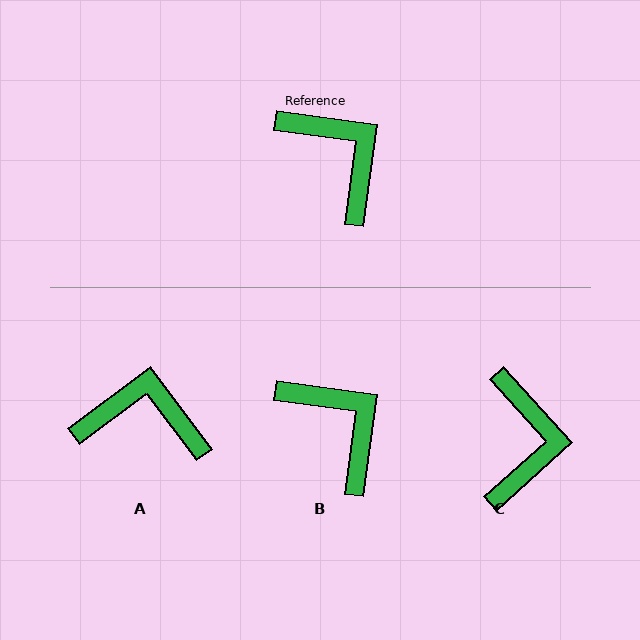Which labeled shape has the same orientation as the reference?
B.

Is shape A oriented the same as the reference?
No, it is off by about 45 degrees.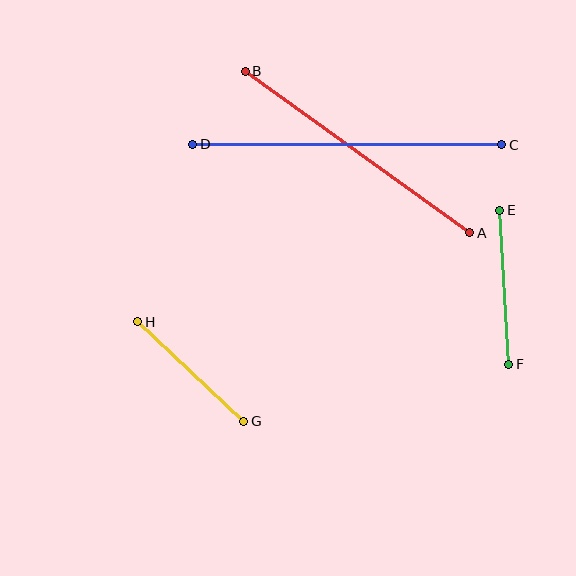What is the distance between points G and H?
The distance is approximately 145 pixels.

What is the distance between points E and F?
The distance is approximately 154 pixels.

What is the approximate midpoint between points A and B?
The midpoint is at approximately (358, 152) pixels.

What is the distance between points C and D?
The distance is approximately 309 pixels.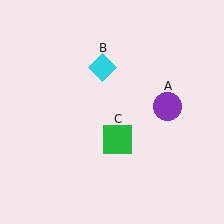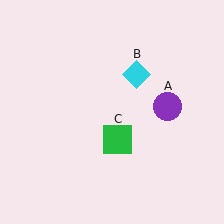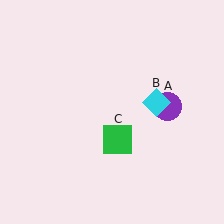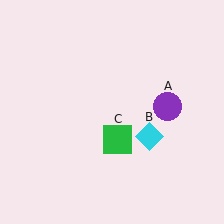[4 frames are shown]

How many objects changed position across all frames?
1 object changed position: cyan diamond (object B).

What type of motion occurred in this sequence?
The cyan diamond (object B) rotated clockwise around the center of the scene.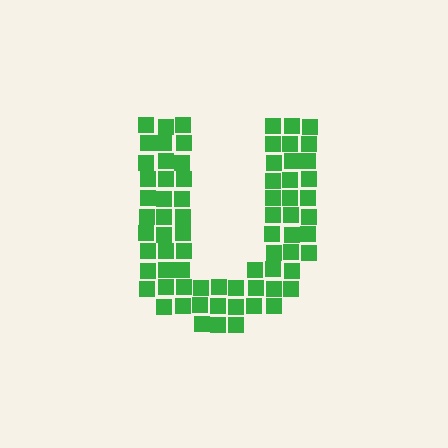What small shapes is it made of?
It is made of small squares.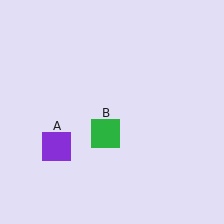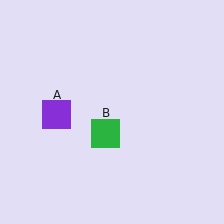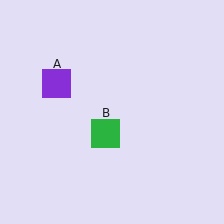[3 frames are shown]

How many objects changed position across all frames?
1 object changed position: purple square (object A).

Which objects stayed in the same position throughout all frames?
Green square (object B) remained stationary.